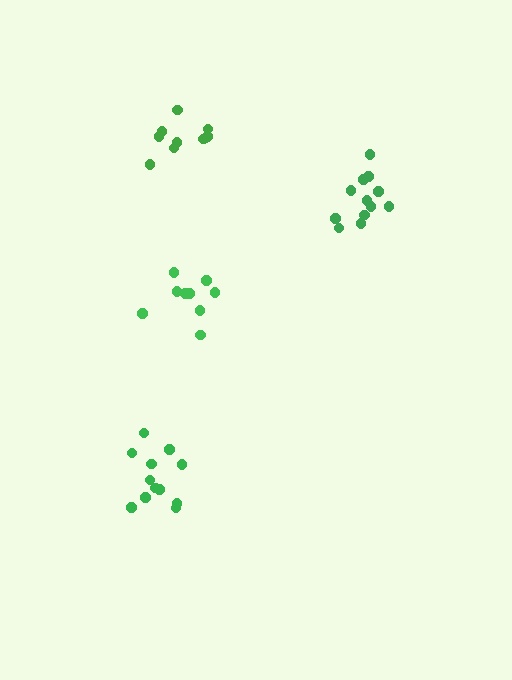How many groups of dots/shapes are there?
There are 4 groups.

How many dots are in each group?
Group 1: 9 dots, Group 2: 12 dots, Group 3: 10 dots, Group 4: 12 dots (43 total).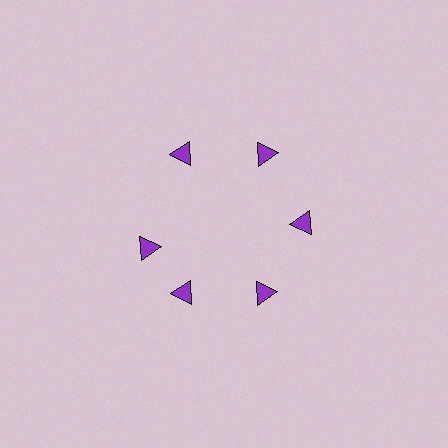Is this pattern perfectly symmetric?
No. The 6 purple triangles are arranged in a ring, but one element near the 9 o'clock position is rotated out of alignment along the ring, breaking the 6-fold rotational symmetry.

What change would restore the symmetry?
The symmetry would be restored by rotating it back into even spacing with its neighbors so that all 6 triangles sit at equal angles and equal distance from the center.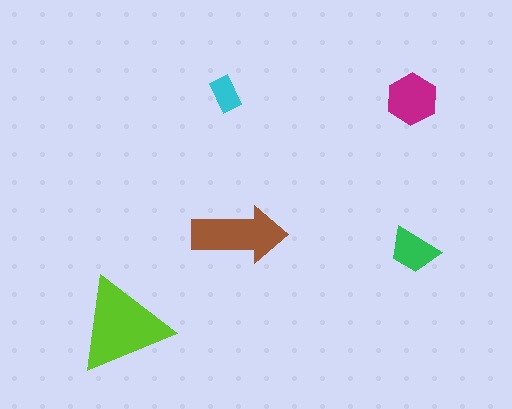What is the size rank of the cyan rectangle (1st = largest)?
5th.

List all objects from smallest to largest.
The cyan rectangle, the green trapezoid, the magenta hexagon, the brown arrow, the lime triangle.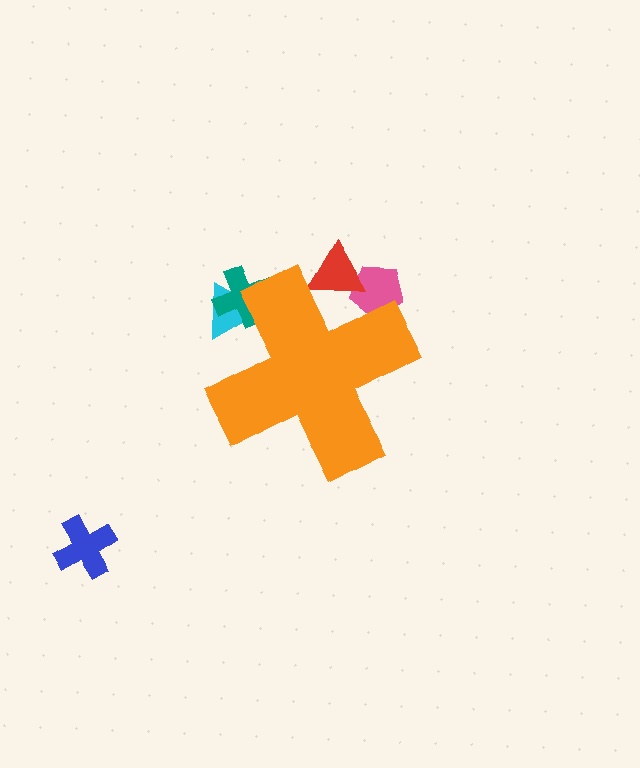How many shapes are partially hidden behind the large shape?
4 shapes are partially hidden.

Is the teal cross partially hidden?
Yes, the teal cross is partially hidden behind the orange cross.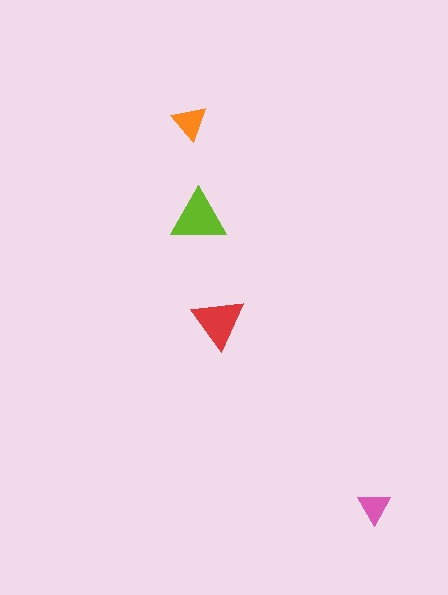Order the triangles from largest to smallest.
the lime one, the red one, the orange one, the pink one.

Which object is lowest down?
The pink triangle is bottommost.